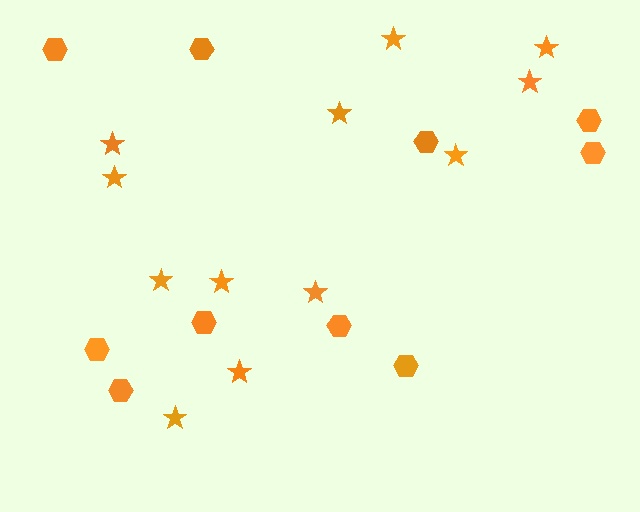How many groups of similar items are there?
There are 2 groups: one group of stars (12) and one group of hexagons (10).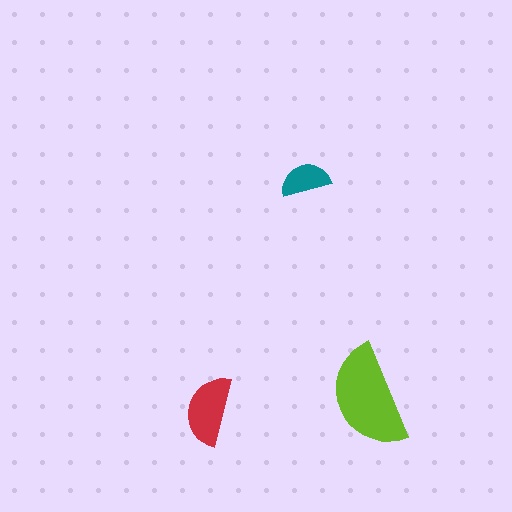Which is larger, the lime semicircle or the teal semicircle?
The lime one.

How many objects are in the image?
There are 3 objects in the image.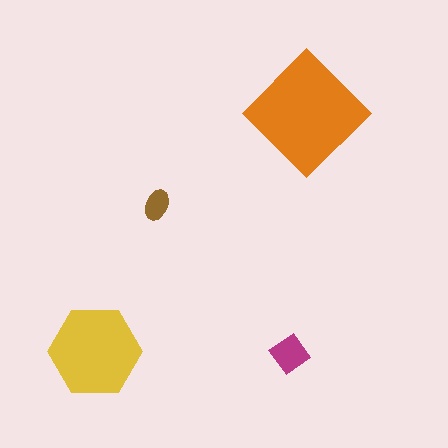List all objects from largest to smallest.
The orange diamond, the yellow hexagon, the magenta diamond, the brown ellipse.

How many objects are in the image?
There are 4 objects in the image.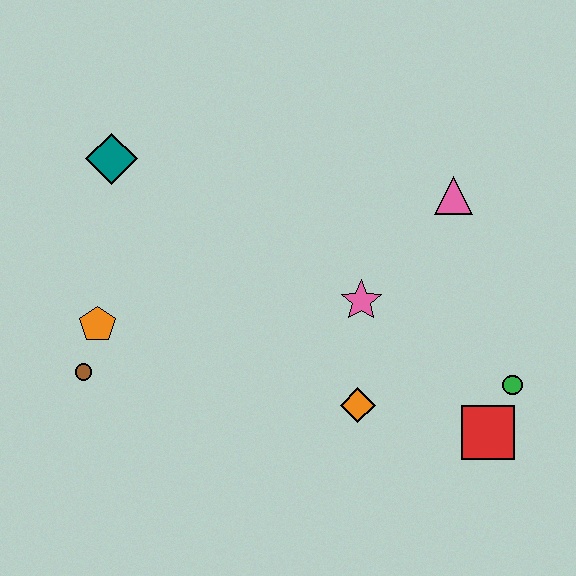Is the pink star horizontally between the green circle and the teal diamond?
Yes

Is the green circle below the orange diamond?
No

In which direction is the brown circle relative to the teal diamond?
The brown circle is below the teal diamond.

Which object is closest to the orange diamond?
The pink star is closest to the orange diamond.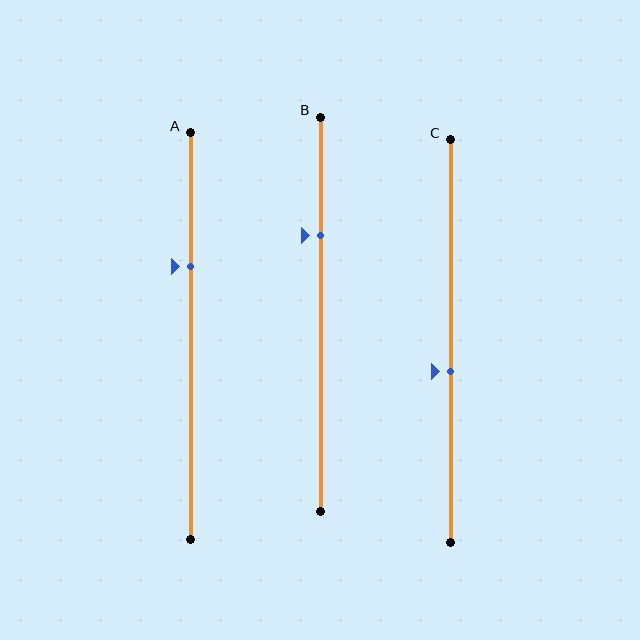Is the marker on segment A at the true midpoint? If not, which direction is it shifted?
No, the marker on segment A is shifted upward by about 17% of the segment length.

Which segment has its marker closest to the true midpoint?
Segment C has its marker closest to the true midpoint.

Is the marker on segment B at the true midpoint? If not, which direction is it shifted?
No, the marker on segment B is shifted upward by about 20% of the segment length.